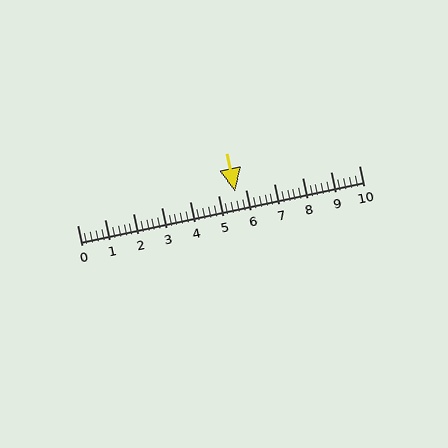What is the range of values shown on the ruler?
The ruler shows values from 0 to 10.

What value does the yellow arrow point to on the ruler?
The yellow arrow points to approximately 5.6.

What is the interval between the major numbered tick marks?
The major tick marks are spaced 1 units apart.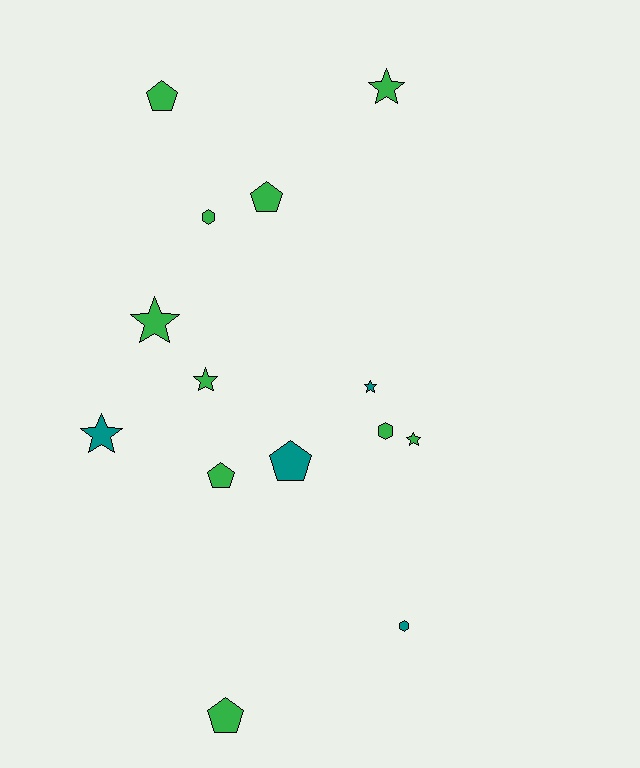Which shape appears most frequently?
Star, with 6 objects.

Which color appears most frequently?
Green, with 10 objects.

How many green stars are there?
There are 4 green stars.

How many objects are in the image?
There are 14 objects.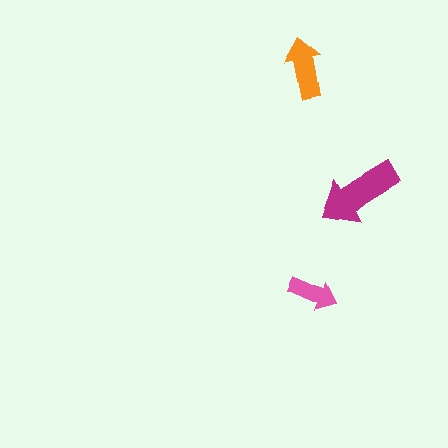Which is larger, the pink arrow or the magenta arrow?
The magenta one.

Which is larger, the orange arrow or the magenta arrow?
The magenta one.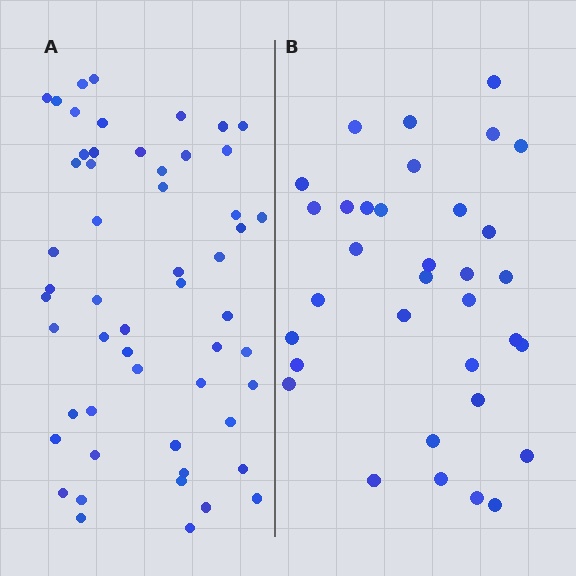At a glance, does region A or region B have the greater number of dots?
Region A (the left region) has more dots.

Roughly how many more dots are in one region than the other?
Region A has approximately 20 more dots than region B.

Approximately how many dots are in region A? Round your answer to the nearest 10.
About 50 dots. (The exact count is 54, which rounds to 50.)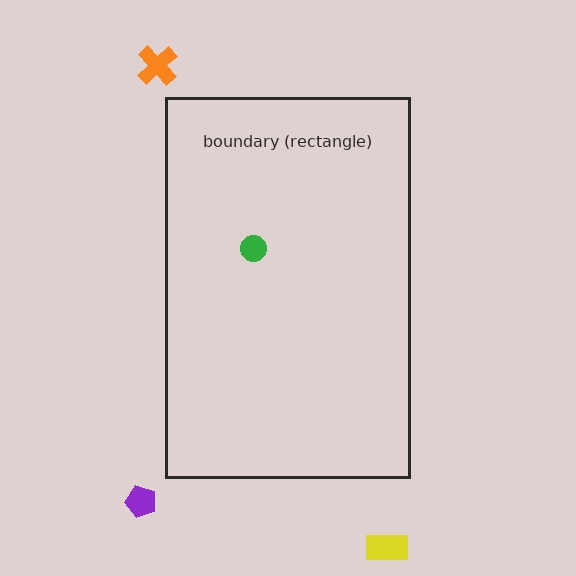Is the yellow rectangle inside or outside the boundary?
Outside.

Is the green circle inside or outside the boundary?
Inside.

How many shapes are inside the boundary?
1 inside, 3 outside.